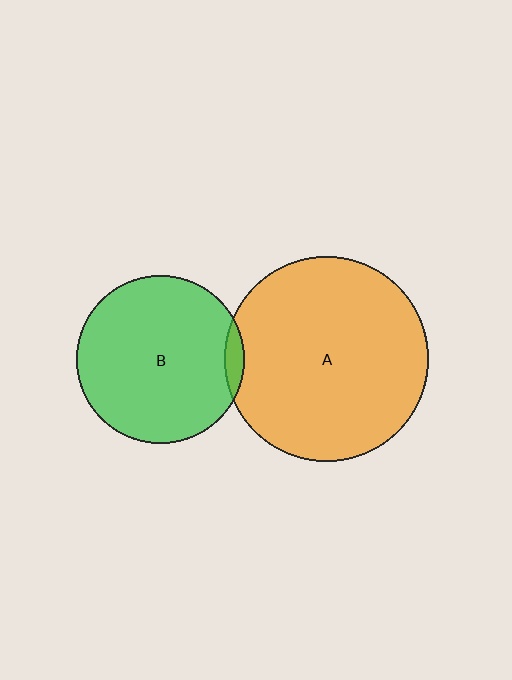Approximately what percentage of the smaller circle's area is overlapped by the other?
Approximately 5%.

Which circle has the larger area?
Circle A (orange).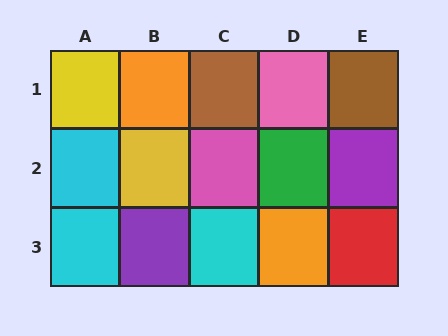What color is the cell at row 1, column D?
Pink.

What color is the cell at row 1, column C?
Brown.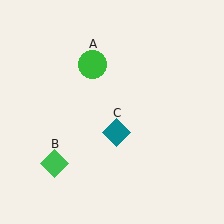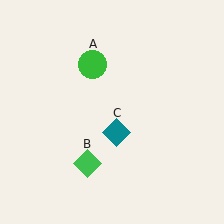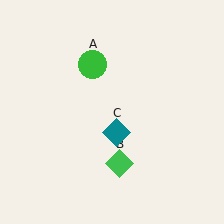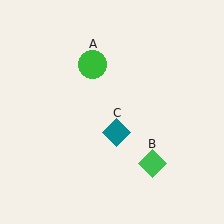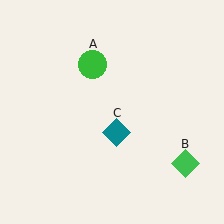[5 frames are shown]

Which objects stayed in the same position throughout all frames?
Green circle (object A) and teal diamond (object C) remained stationary.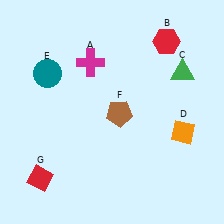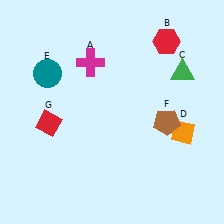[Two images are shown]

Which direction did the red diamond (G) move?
The red diamond (G) moved up.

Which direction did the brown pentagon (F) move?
The brown pentagon (F) moved right.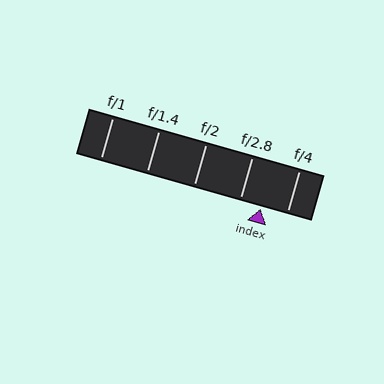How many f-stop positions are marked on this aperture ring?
There are 5 f-stop positions marked.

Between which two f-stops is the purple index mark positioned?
The index mark is between f/2.8 and f/4.